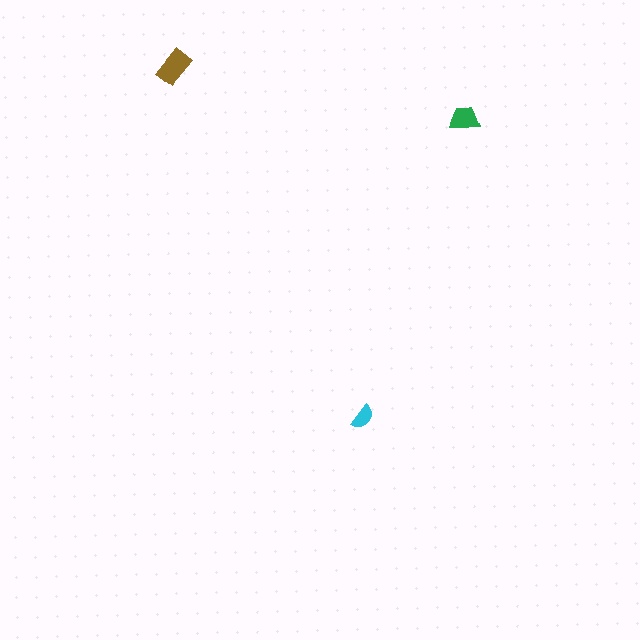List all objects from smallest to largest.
The cyan semicircle, the green trapezoid, the brown rectangle.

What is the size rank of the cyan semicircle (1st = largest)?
3rd.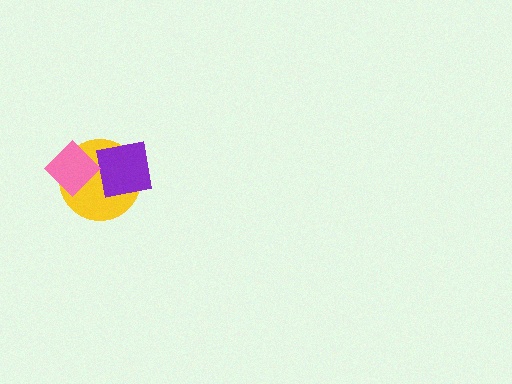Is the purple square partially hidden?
Yes, it is partially covered by another shape.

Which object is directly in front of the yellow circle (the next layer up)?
The purple square is directly in front of the yellow circle.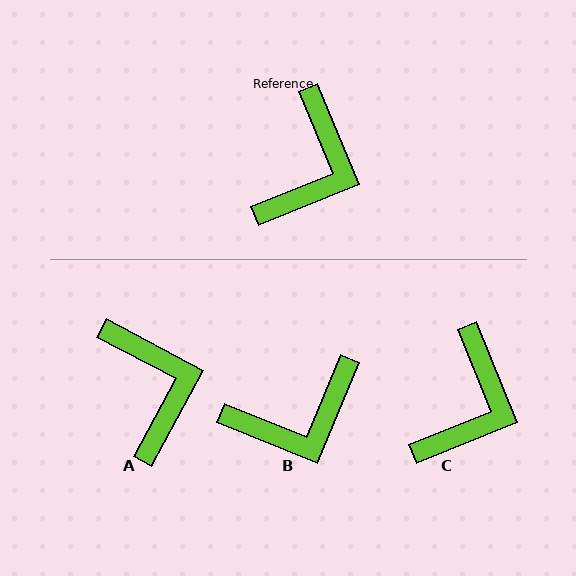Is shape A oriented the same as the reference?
No, it is off by about 40 degrees.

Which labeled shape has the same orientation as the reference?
C.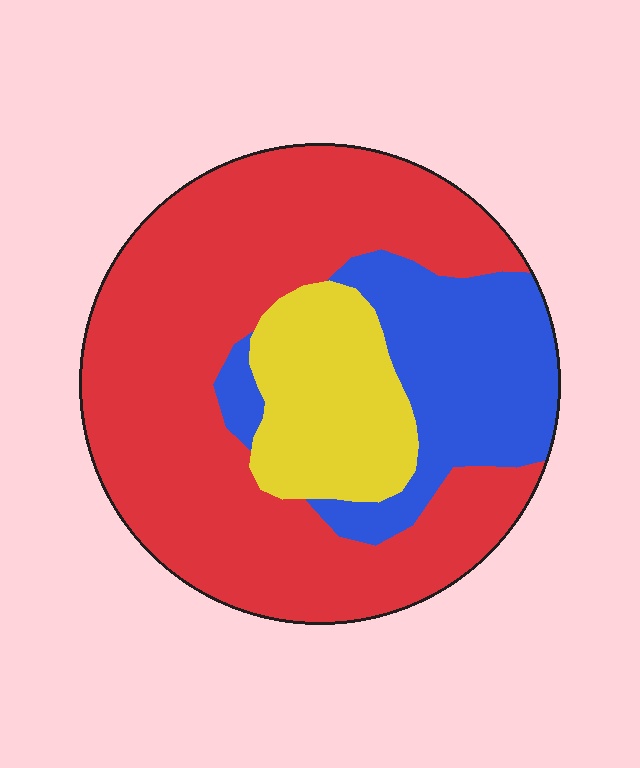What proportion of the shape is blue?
Blue takes up about one fifth (1/5) of the shape.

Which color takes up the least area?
Yellow, at roughly 15%.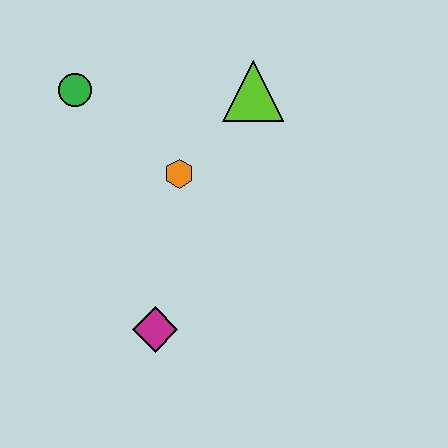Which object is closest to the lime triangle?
The orange hexagon is closest to the lime triangle.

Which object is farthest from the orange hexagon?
The magenta diamond is farthest from the orange hexagon.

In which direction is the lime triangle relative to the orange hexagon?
The lime triangle is above the orange hexagon.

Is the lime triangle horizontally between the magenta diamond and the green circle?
No